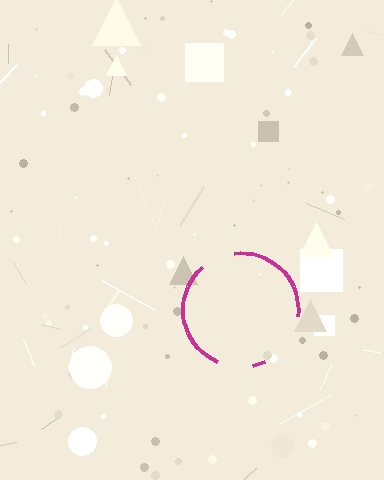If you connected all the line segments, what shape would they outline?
They would outline a circle.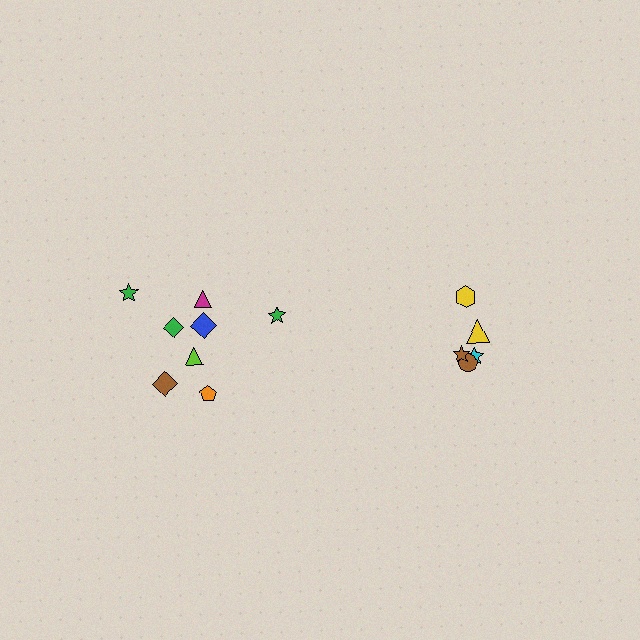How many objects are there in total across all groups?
There are 13 objects.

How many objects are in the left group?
There are 8 objects.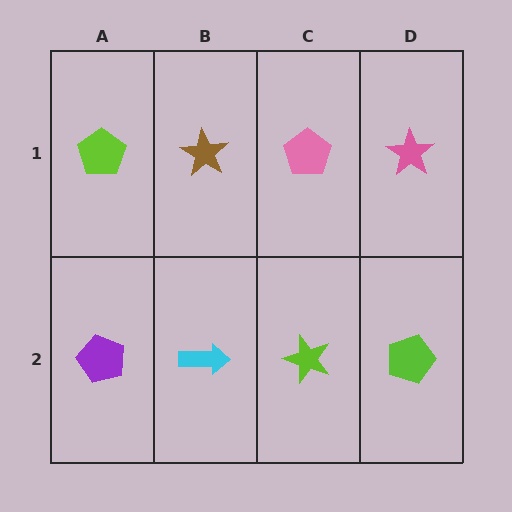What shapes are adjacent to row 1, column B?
A cyan arrow (row 2, column B), a lime pentagon (row 1, column A), a pink pentagon (row 1, column C).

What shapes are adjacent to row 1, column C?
A lime star (row 2, column C), a brown star (row 1, column B), a pink star (row 1, column D).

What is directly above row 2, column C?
A pink pentagon.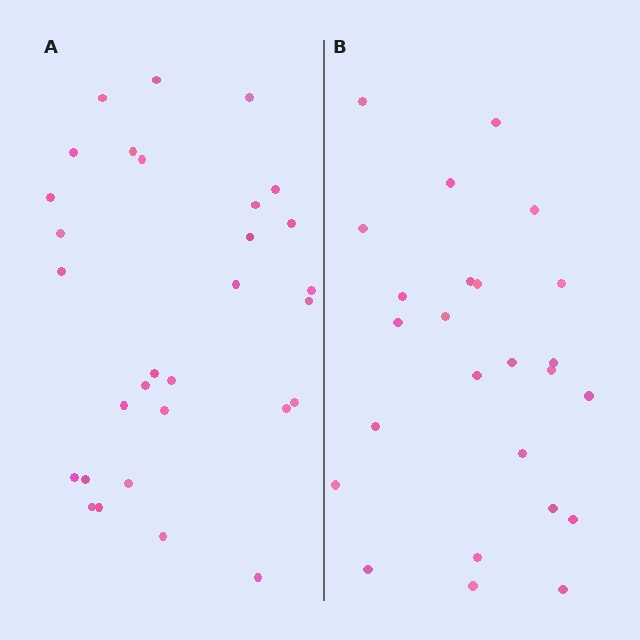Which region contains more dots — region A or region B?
Region A (the left region) has more dots.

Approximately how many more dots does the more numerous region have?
Region A has about 5 more dots than region B.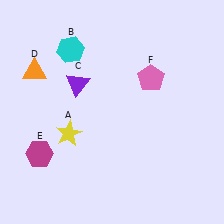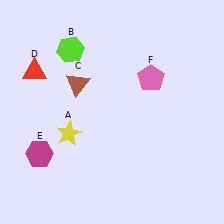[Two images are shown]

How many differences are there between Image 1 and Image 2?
There are 3 differences between the two images.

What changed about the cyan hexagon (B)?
In Image 1, B is cyan. In Image 2, it changed to lime.